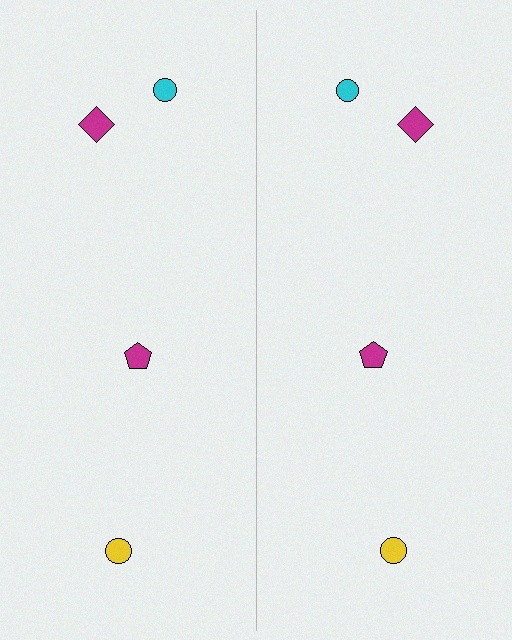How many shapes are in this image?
There are 8 shapes in this image.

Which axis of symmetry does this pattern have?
The pattern has a vertical axis of symmetry running through the center of the image.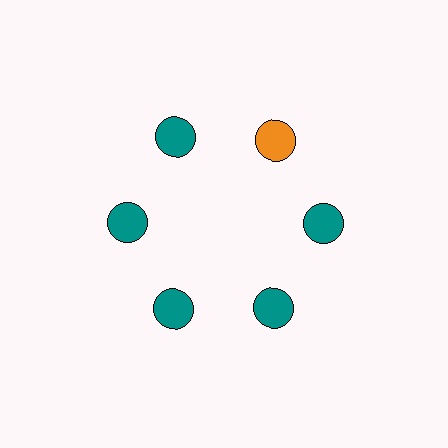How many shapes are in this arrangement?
There are 6 shapes arranged in a ring pattern.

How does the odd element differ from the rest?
It has a different color: orange instead of teal.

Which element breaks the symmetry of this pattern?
The orange circle at roughly the 1 o'clock position breaks the symmetry. All other shapes are teal circles.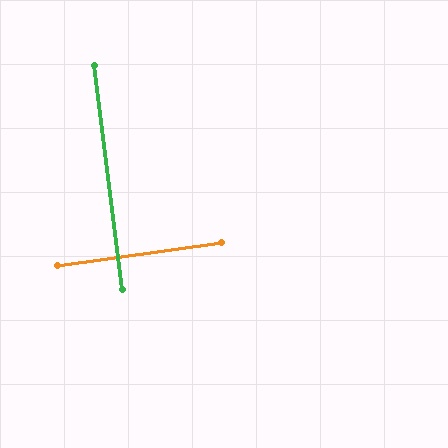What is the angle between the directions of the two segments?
Approximately 89 degrees.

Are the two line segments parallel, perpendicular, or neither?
Perpendicular — they meet at approximately 89°.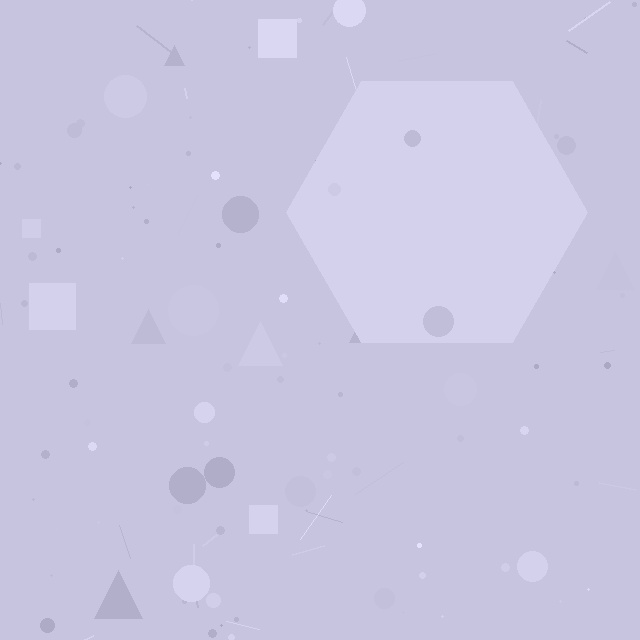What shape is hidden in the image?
A hexagon is hidden in the image.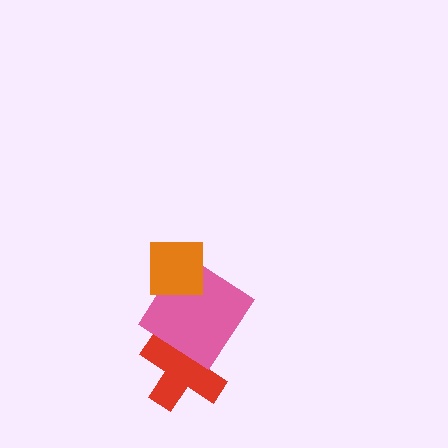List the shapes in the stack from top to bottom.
From top to bottom: the orange square, the pink diamond, the red cross.